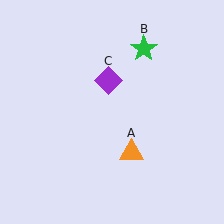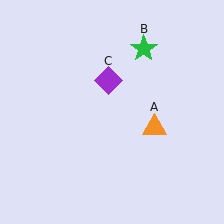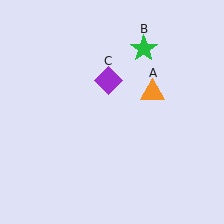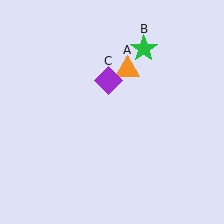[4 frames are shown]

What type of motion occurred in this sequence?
The orange triangle (object A) rotated counterclockwise around the center of the scene.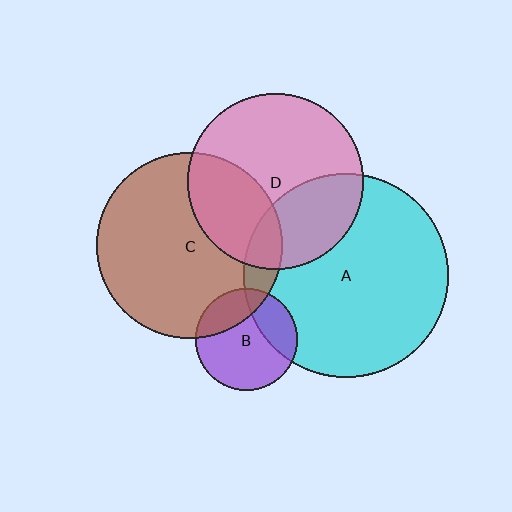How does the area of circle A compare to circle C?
Approximately 1.2 times.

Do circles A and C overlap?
Yes.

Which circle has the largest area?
Circle A (cyan).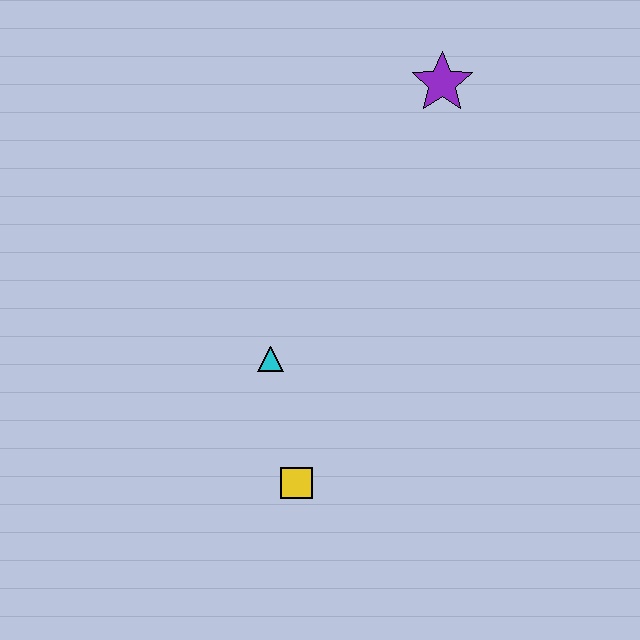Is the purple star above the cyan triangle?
Yes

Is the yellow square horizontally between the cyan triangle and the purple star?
Yes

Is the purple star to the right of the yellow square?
Yes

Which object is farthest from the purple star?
The yellow square is farthest from the purple star.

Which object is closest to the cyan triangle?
The yellow square is closest to the cyan triangle.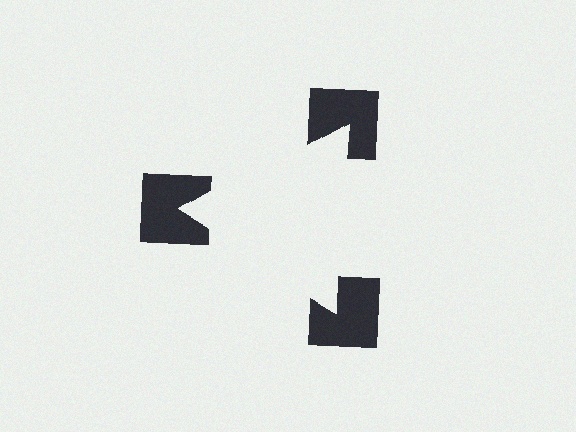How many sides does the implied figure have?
3 sides.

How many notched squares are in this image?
There are 3 — one at each vertex of the illusory triangle.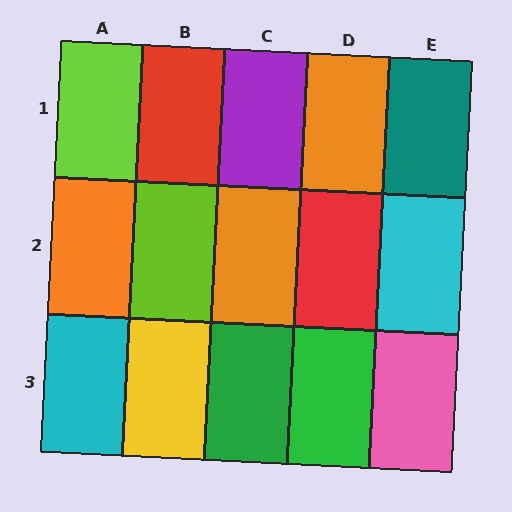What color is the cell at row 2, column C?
Orange.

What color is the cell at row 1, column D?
Orange.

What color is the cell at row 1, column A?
Lime.